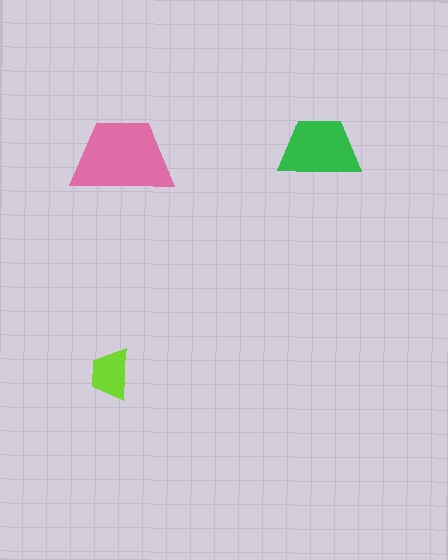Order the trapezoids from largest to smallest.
the pink one, the green one, the lime one.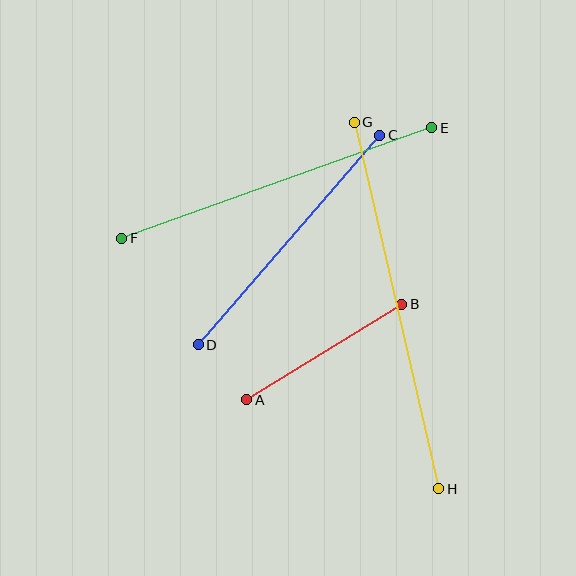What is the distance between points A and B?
The distance is approximately 182 pixels.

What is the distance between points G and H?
The distance is approximately 376 pixels.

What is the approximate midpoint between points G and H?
The midpoint is at approximately (396, 306) pixels.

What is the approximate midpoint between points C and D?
The midpoint is at approximately (289, 240) pixels.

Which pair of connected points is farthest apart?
Points G and H are farthest apart.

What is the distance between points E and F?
The distance is approximately 329 pixels.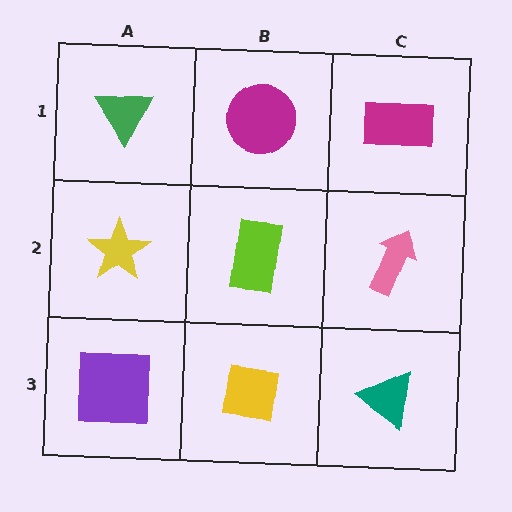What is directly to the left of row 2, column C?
A lime rectangle.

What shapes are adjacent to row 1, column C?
A pink arrow (row 2, column C), a magenta circle (row 1, column B).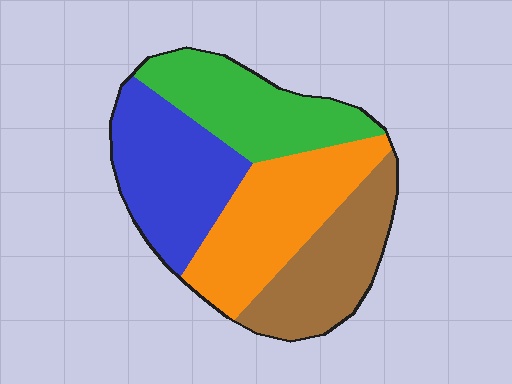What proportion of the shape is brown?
Brown covers 22% of the shape.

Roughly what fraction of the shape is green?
Green covers 24% of the shape.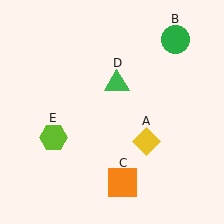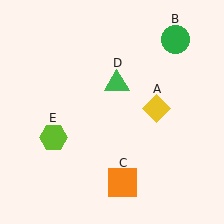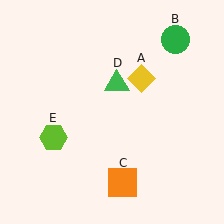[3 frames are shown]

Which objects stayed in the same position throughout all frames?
Green circle (object B) and orange square (object C) and green triangle (object D) and lime hexagon (object E) remained stationary.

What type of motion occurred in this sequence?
The yellow diamond (object A) rotated counterclockwise around the center of the scene.